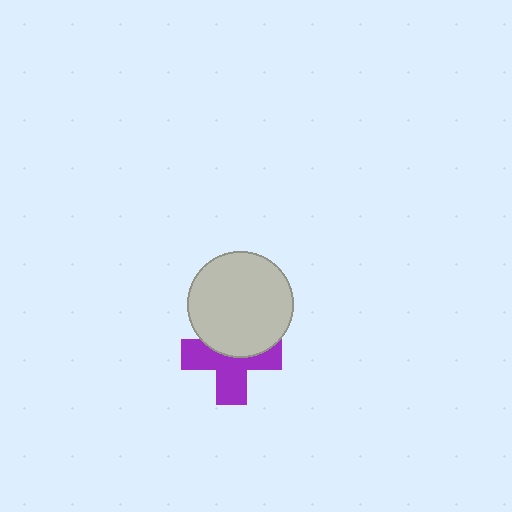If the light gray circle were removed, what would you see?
You would see the complete purple cross.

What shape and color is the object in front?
The object in front is a light gray circle.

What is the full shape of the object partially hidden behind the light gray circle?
The partially hidden object is a purple cross.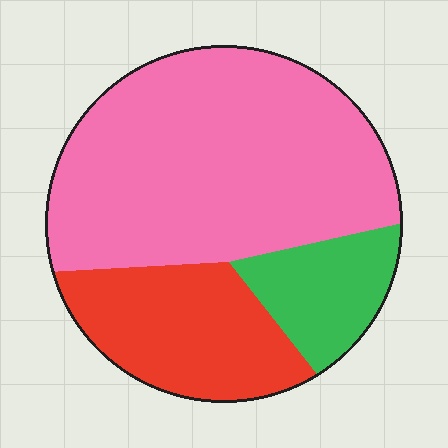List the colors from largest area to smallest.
From largest to smallest: pink, red, green.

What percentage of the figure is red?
Red takes up about one quarter (1/4) of the figure.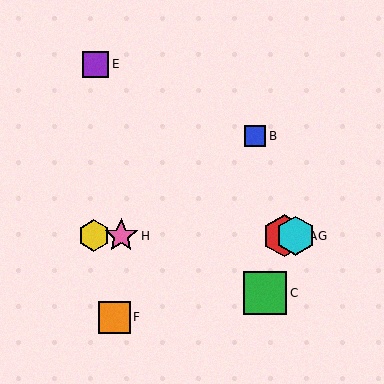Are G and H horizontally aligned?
Yes, both are at y≈236.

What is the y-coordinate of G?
Object G is at y≈236.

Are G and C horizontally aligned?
No, G is at y≈236 and C is at y≈293.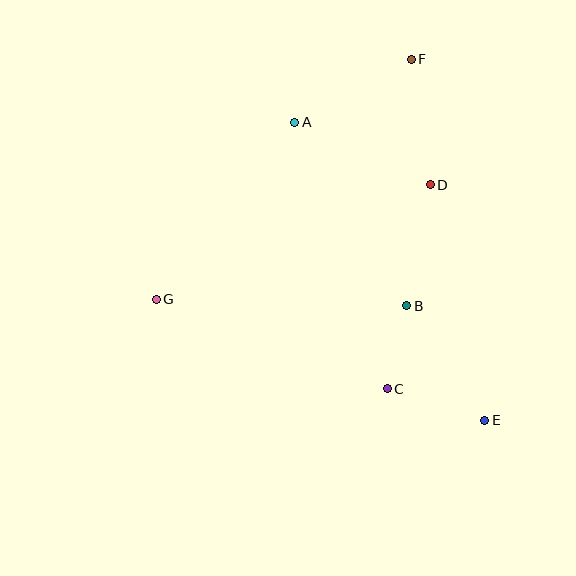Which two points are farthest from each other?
Points E and F are farthest from each other.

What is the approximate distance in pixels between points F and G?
The distance between F and G is approximately 350 pixels.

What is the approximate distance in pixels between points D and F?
The distance between D and F is approximately 127 pixels.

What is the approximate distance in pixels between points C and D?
The distance between C and D is approximately 208 pixels.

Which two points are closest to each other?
Points B and C are closest to each other.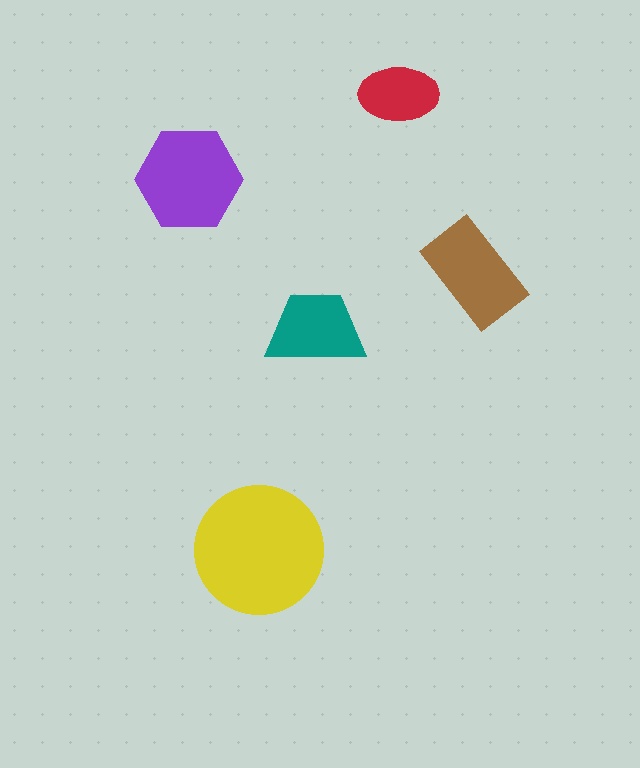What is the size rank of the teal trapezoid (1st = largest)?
4th.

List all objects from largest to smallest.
The yellow circle, the purple hexagon, the brown rectangle, the teal trapezoid, the red ellipse.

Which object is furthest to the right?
The brown rectangle is rightmost.